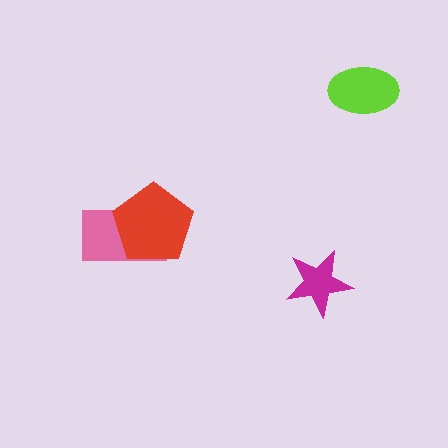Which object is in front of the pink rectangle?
The red pentagon is in front of the pink rectangle.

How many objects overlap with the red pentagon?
1 object overlaps with the red pentagon.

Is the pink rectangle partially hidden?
Yes, it is partially covered by another shape.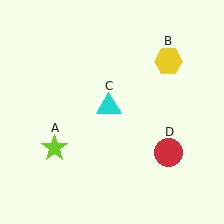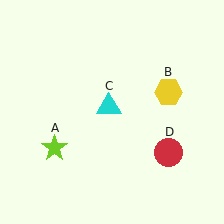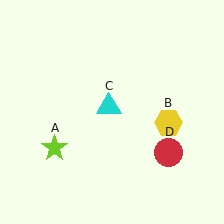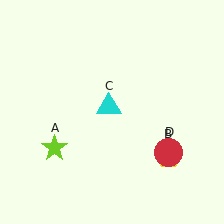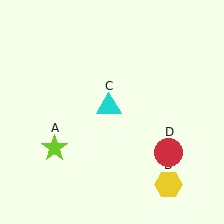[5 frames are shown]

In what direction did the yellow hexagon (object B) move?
The yellow hexagon (object B) moved down.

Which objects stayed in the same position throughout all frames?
Lime star (object A) and cyan triangle (object C) and red circle (object D) remained stationary.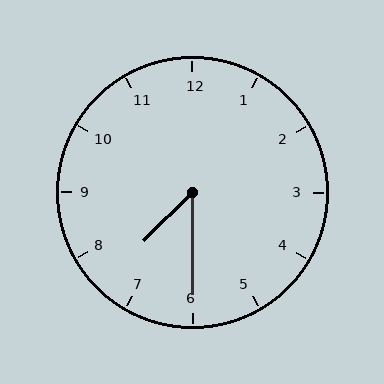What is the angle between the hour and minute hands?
Approximately 45 degrees.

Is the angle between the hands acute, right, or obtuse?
It is acute.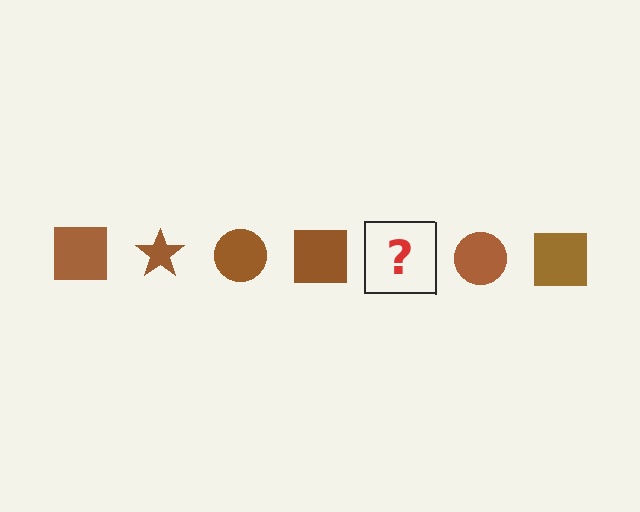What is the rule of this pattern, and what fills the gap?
The rule is that the pattern cycles through square, star, circle shapes in brown. The gap should be filled with a brown star.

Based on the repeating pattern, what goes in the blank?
The blank should be a brown star.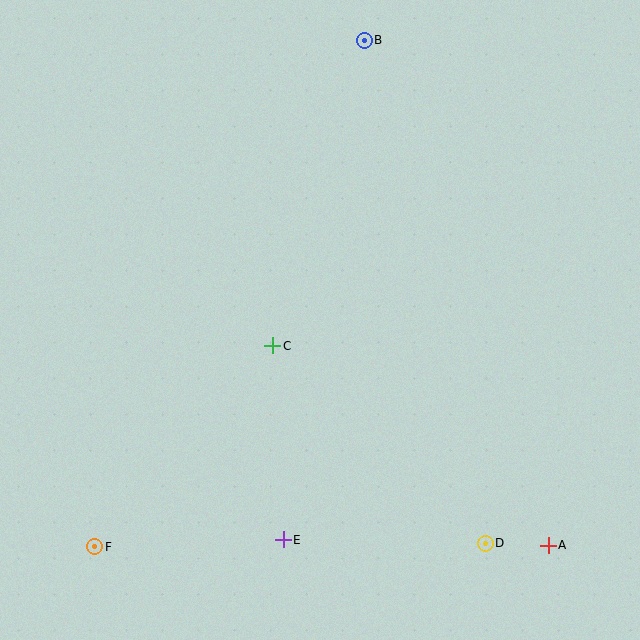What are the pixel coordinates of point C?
Point C is at (273, 346).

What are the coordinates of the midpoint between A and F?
The midpoint between A and F is at (322, 546).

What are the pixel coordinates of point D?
Point D is at (485, 543).